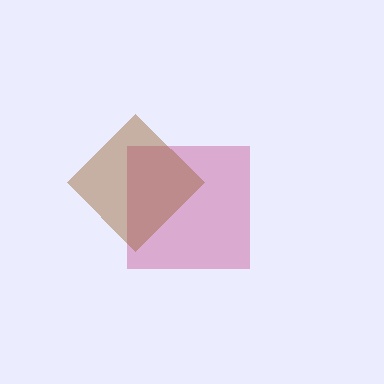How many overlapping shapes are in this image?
There are 2 overlapping shapes in the image.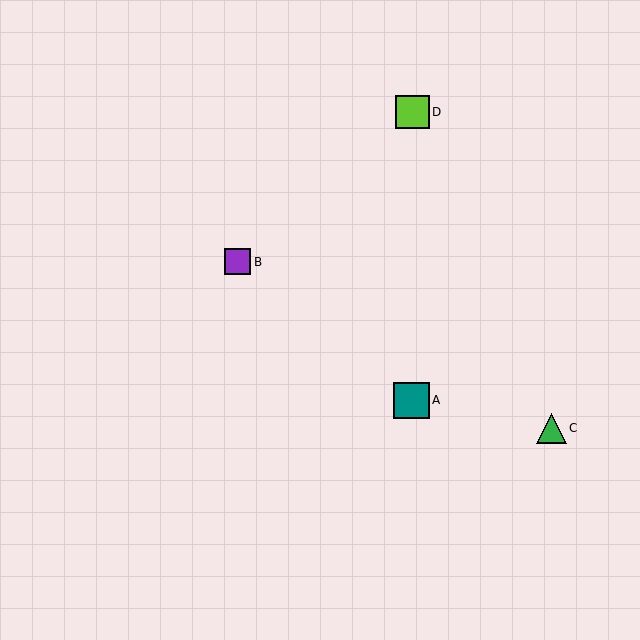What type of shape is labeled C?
Shape C is a green triangle.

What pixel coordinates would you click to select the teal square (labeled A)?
Click at (411, 400) to select the teal square A.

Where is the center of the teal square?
The center of the teal square is at (411, 400).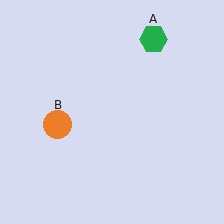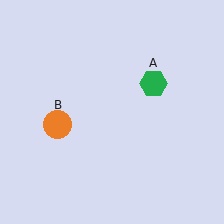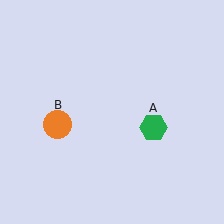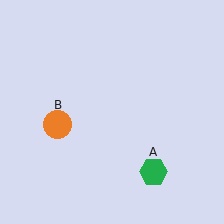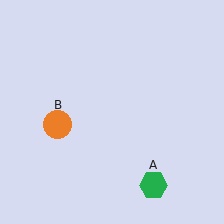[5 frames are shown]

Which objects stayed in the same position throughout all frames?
Orange circle (object B) remained stationary.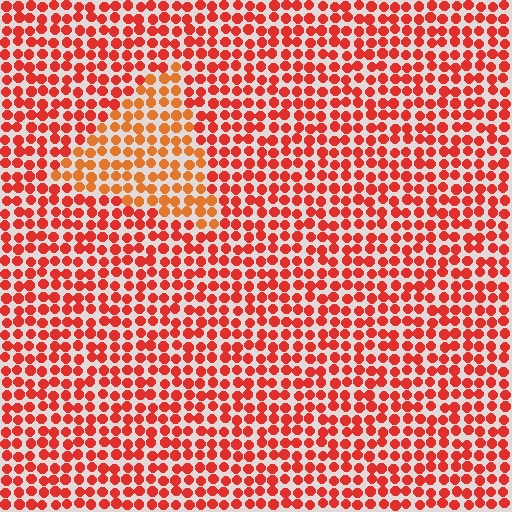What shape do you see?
I see a triangle.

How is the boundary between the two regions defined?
The boundary is defined purely by a slight shift in hue (about 24 degrees). Spacing, size, and orientation are identical on both sides.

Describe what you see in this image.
The image is filled with small red elements in a uniform arrangement. A triangle-shaped region is visible where the elements are tinted to a slightly different hue, forming a subtle color boundary.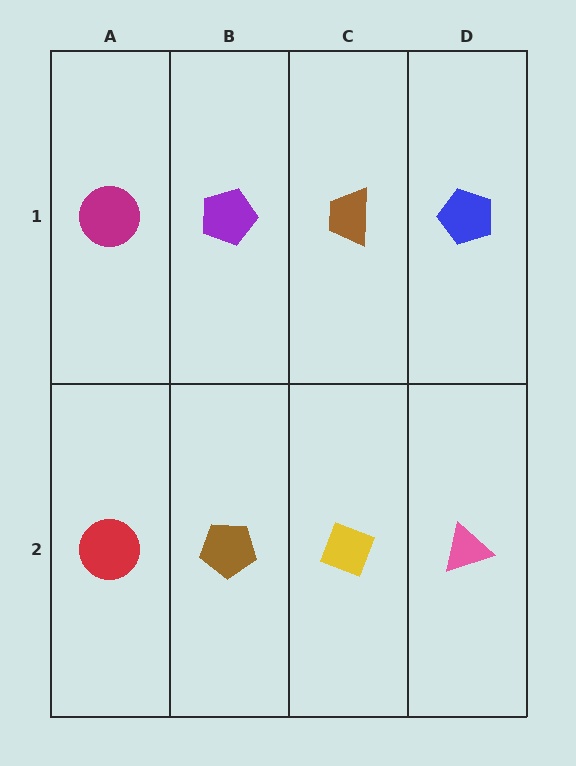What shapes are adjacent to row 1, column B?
A brown pentagon (row 2, column B), a magenta circle (row 1, column A), a brown trapezoid (row 1, column C).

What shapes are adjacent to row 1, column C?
A yellow diamond (row 2, column C), a purple pentagon (row 1, column B), a blue pentagon (row 1, column D).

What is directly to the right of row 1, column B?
A brown trapezoid.